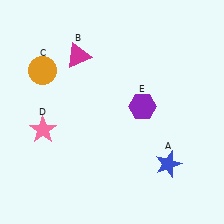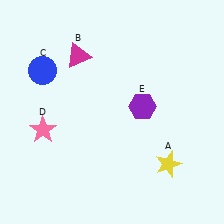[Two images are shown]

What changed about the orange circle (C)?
In Image 1, C is orange. In Image 2, it changed to blue.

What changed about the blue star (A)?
In Image 1, A is blue. In Image 2, it changed to yellow.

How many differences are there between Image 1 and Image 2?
There are 2 differences between the two images.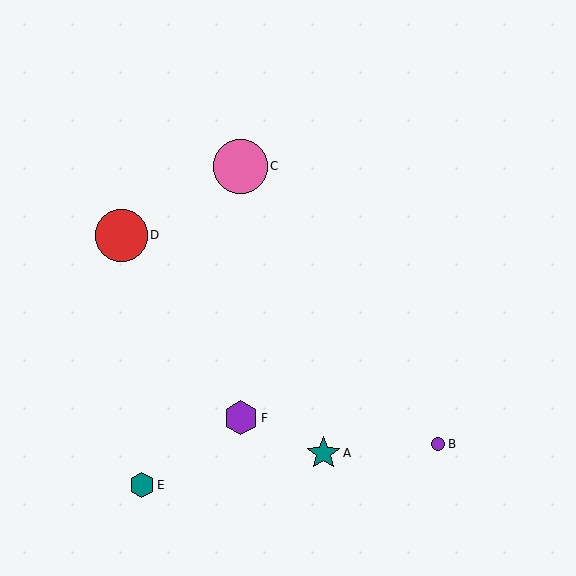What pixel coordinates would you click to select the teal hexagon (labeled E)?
Click at (142, 485) to select the teal hexagon E.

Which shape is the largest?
The pink circle (labeled C) is the largest.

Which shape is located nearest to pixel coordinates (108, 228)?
The red circle (labeled D) at (122, 235) is nearest to that location.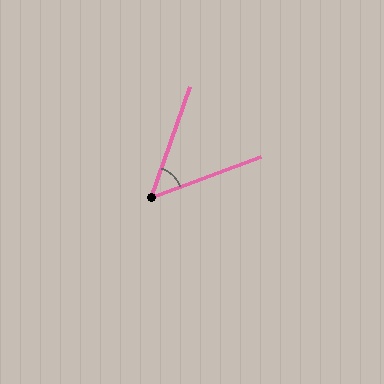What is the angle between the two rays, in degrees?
Approximately 50 degrees.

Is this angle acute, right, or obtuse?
It is acute.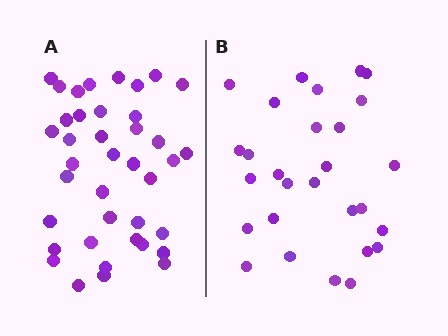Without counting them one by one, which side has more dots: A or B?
Region A (the left region) has more dots.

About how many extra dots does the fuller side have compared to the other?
Region A has roughly 12 or so more dots than region B.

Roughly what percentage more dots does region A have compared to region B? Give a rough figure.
About 40% more.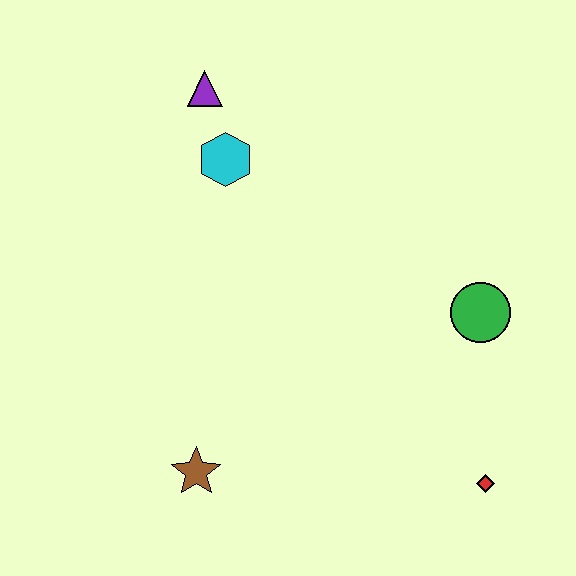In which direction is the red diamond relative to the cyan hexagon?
The red diamond is below the cyan hexagon.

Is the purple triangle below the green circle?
No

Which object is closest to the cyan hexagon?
The purple triangle is closest to the cyan hexagon.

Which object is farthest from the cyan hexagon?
The red diamond is farthest from the cyan hexagon.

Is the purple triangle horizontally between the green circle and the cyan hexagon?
No